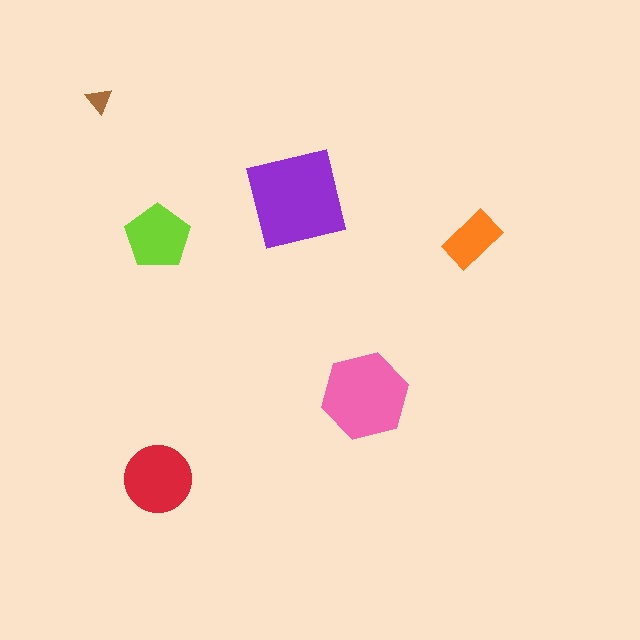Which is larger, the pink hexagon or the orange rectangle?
The pink hexagon.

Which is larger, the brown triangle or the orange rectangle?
The orange rectangle.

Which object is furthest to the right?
The orange rectangle is rightmost.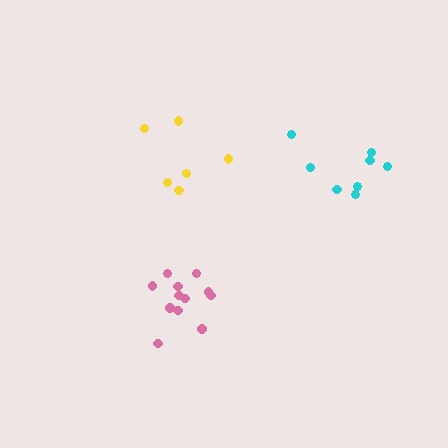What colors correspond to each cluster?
The clusters are colored: pink, yellow, cyan.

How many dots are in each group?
Group 1: 12 dots, Group 2: 6 dots, Group 3: 8 dots (26 total).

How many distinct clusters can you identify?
There are 3 distinct clusters.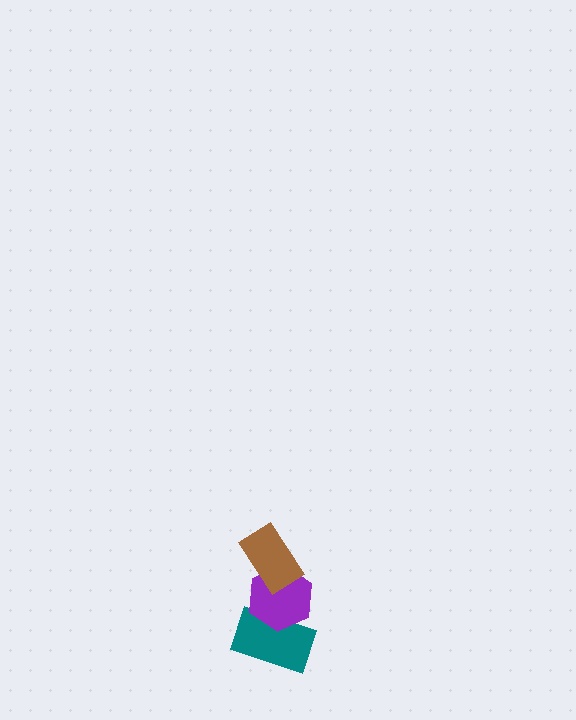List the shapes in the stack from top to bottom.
From top to bottom: the brown rectangle, the purple hexagon, the teal rectangle.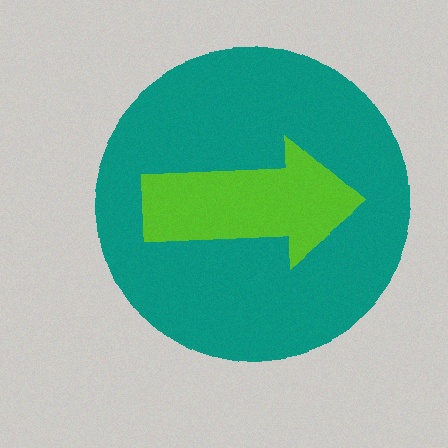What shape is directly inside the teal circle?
The lime arrow.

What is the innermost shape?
The lime arrow.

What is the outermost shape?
The teal circle.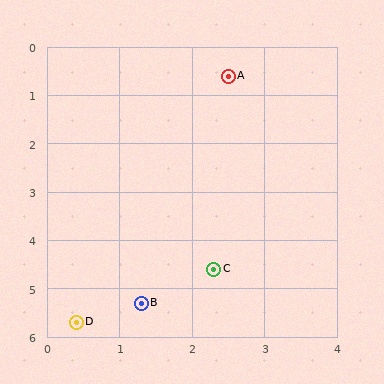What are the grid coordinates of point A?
Point A is at approximately (2.5, 0.6).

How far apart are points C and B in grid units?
Points C and B are about 1.2 grid units apart.